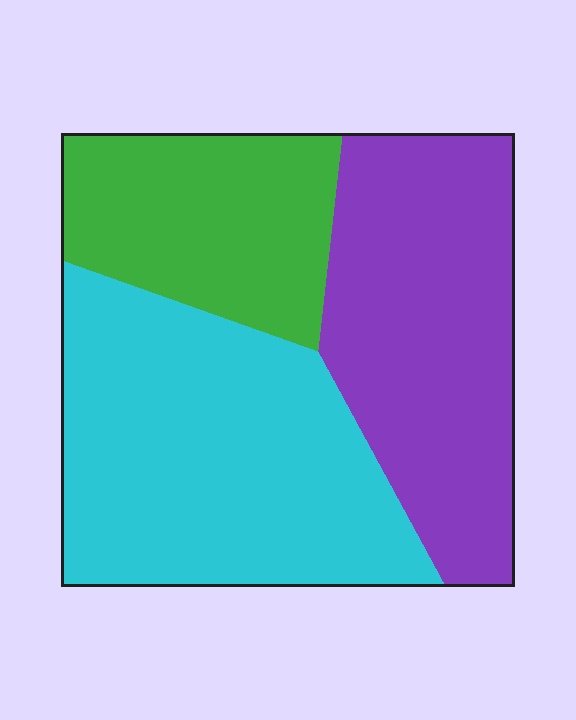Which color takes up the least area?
Green, at roughly 25%.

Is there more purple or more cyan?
Cyan.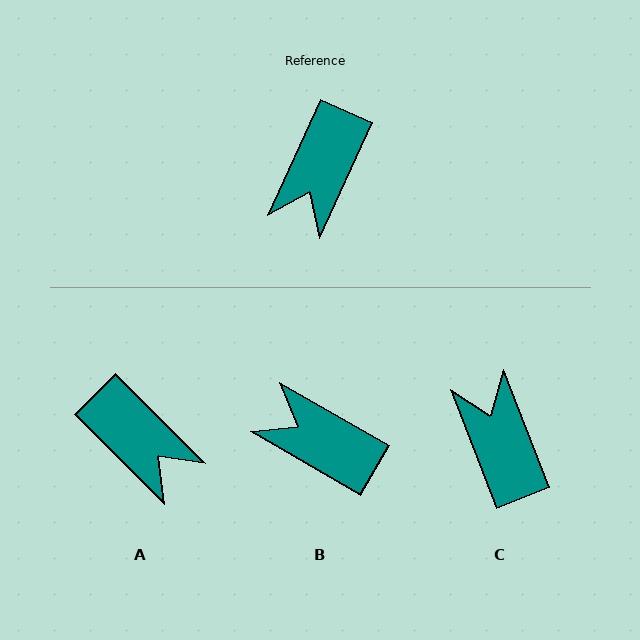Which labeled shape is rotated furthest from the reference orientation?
C, about 135 degrees away.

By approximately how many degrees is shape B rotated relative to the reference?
Approximately 96 degrees clockwise.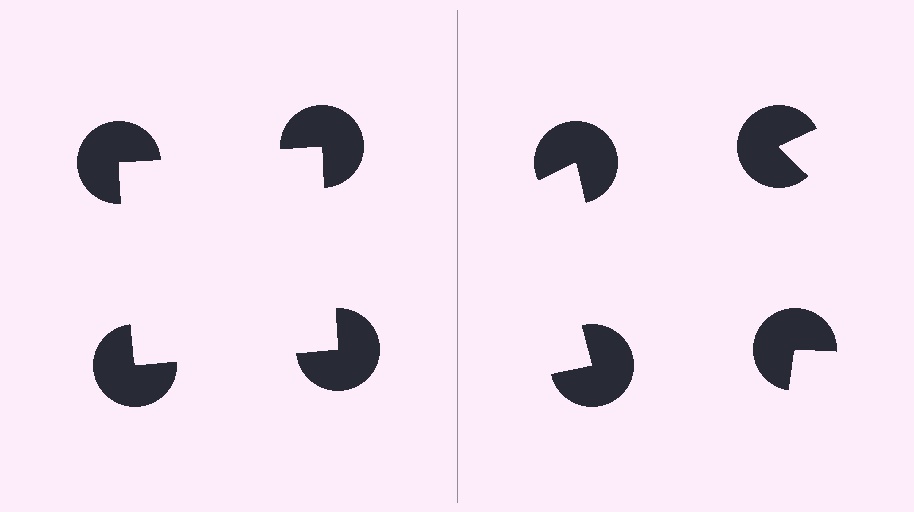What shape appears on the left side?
An illusory square.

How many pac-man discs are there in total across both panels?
8 — 4 on each side.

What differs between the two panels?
The pac-man discs are positioned identically on both sides; only the wedge orientations differ. On the left they align to a square; on the right they are misaligned.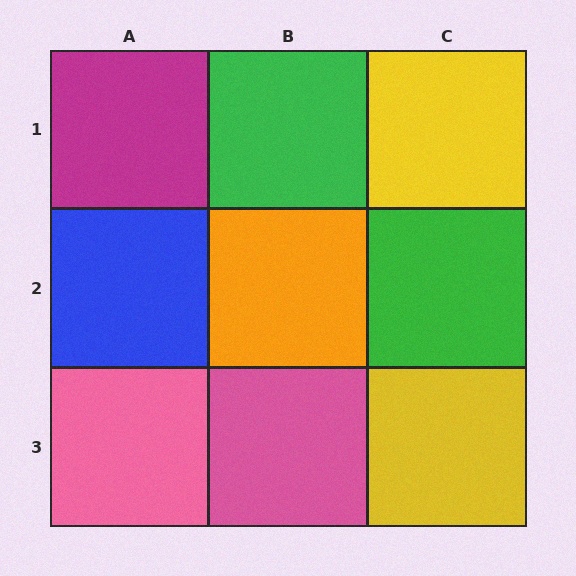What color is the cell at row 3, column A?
Pink.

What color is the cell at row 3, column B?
Pink.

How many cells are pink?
2 cells are pink.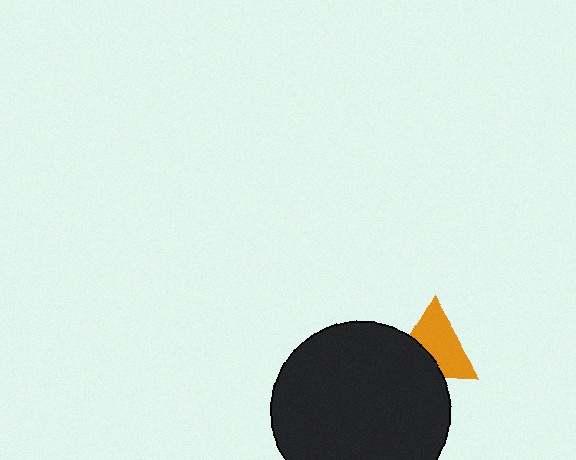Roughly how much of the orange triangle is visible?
About half of it is visible (roughly 65%).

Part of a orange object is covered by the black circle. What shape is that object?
It is a triangle.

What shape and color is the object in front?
The object in front is a black circle.